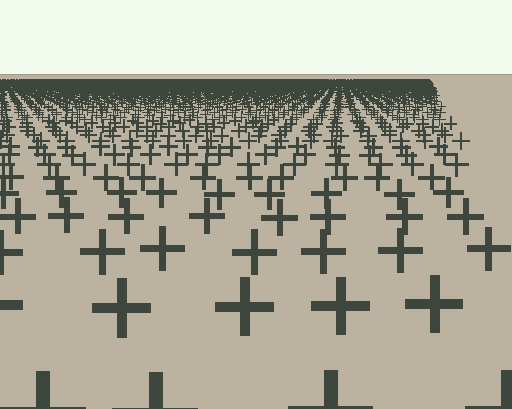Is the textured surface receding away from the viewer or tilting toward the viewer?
The surface is receding away from the viewer. Texture elements get smaller and denser toward the top.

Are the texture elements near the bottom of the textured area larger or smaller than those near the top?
Larger. Near the bottom, elements are closer to the viewer and appear at a bigger on-screen size.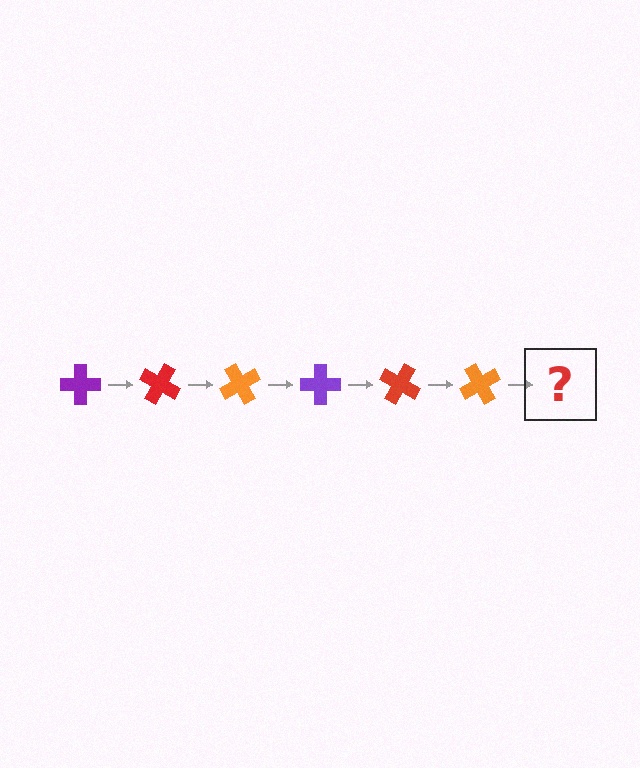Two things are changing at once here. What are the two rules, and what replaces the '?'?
The two rules are that it rotates 30 degrees each step and the color cycles through purple, red, and orange. The '?' should be a purple cross, rotated 180 degrees from the start.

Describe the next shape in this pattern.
It should be a purple cross, rotated 180 degrees from the start.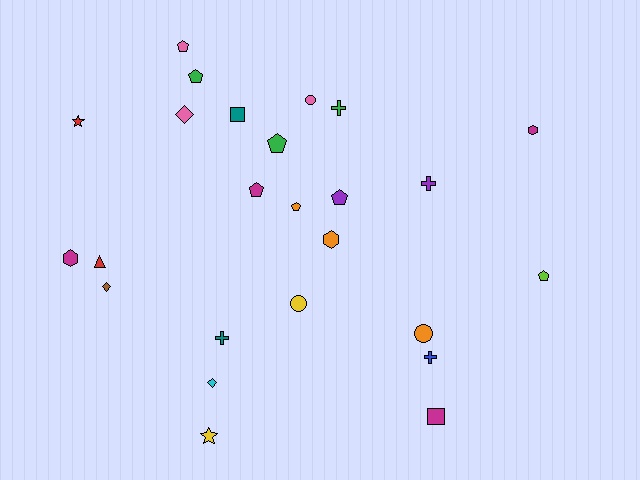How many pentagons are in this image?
There are 7 pentagons.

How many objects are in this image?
There are 25 objects.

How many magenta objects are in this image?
There are 4 magenta objects.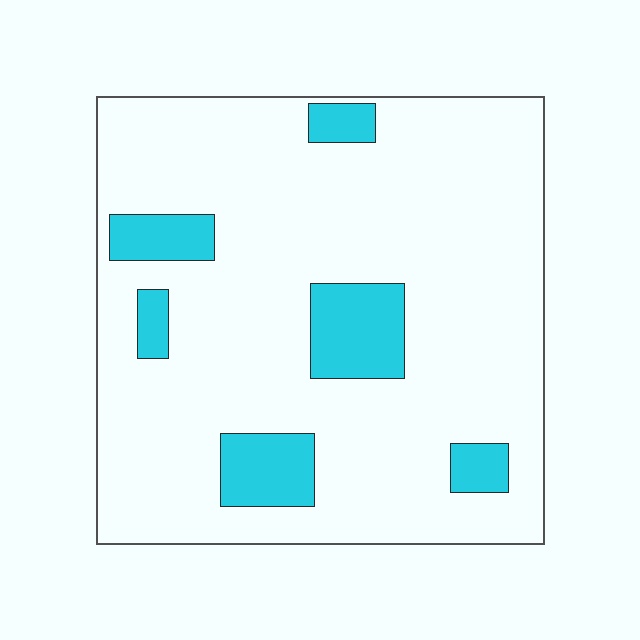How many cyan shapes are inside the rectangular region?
6.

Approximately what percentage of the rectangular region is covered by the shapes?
Approximately 15%.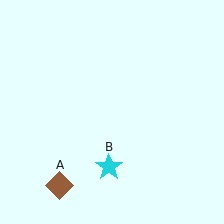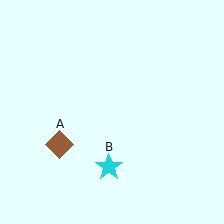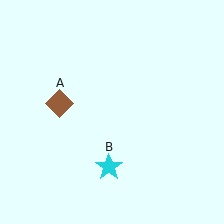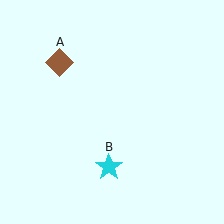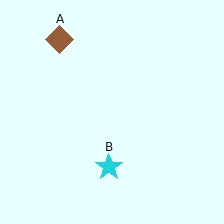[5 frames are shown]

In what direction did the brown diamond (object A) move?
The brown diamond (object A) moved up.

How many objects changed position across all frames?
1 object changed position: brown diamond (object A).